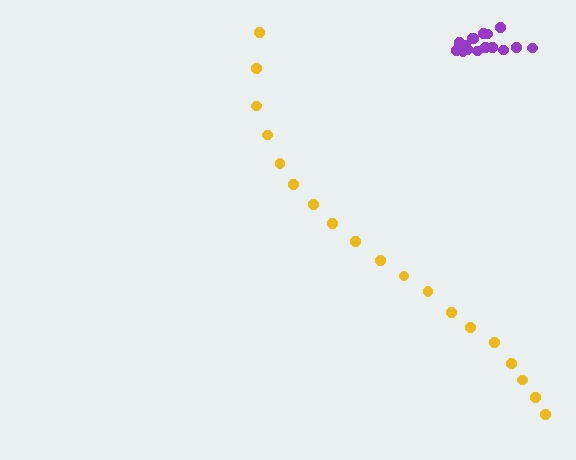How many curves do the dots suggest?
There are 2 distinct paths.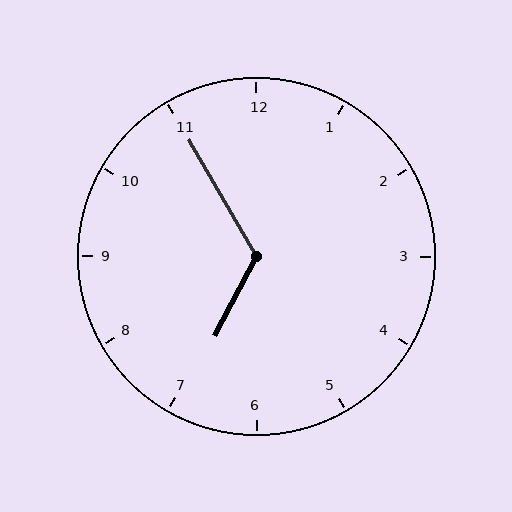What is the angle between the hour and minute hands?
Approximately 122 degrees.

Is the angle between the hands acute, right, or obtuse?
It is obtuse.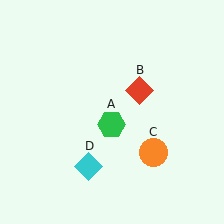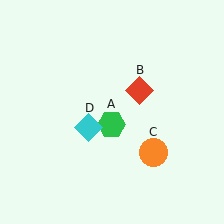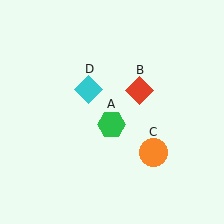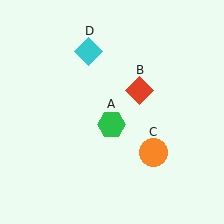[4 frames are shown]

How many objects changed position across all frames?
1 object changed position: cyan diamond (object D).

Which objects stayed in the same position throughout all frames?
Green hexagon (object A) and red diamond (object B) and orange circle (object C) remained stationary.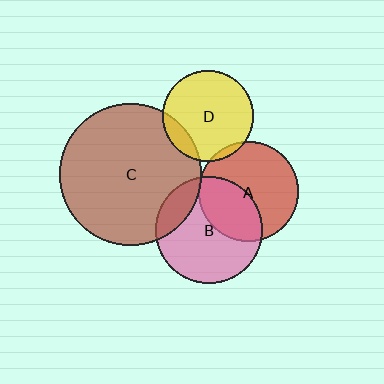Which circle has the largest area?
Circle C (brown).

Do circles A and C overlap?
Yes.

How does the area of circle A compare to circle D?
Approximately 1.2 times.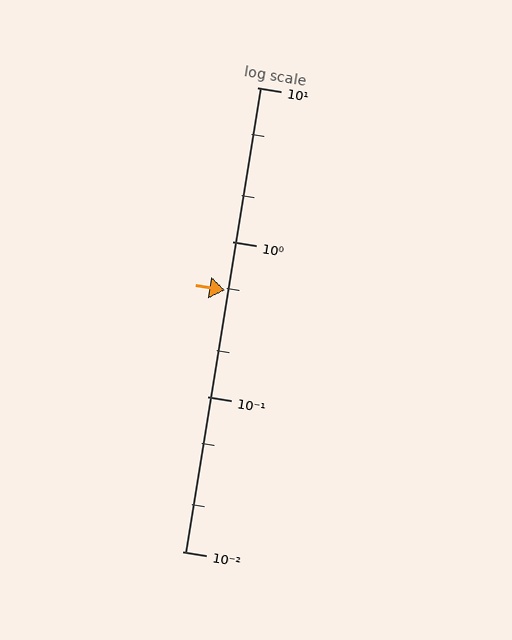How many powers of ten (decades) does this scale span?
The scale spans 3 decades, from 0.01 to 10.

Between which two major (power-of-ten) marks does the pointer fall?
The pointer is between 0.1 and 1.